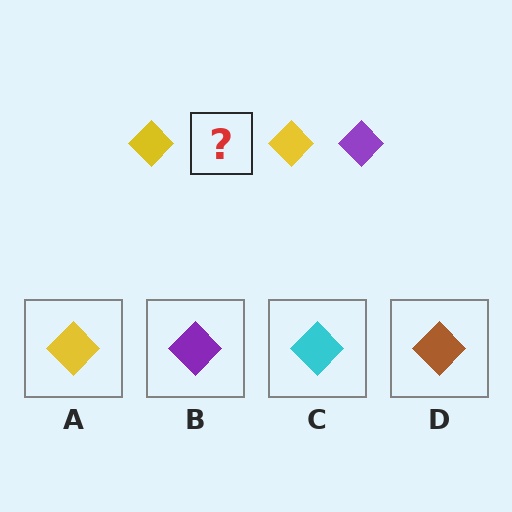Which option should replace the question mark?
Option B.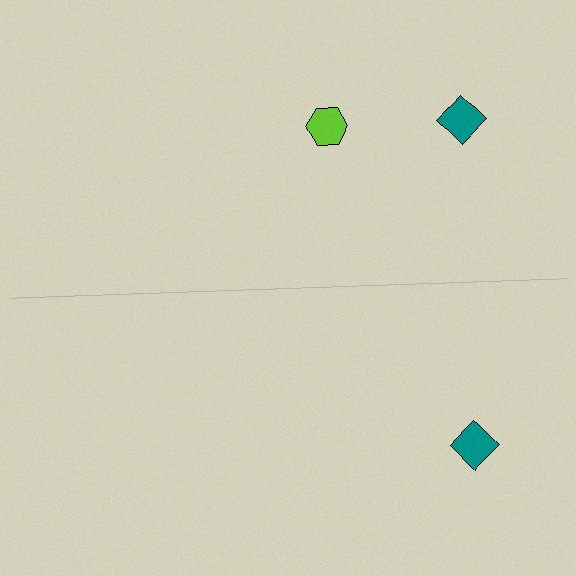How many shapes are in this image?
There are 3 shapes in this image.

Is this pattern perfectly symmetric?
No, the pattern is not perfectly symmetric. A lime hexagon is missing from the bottom side.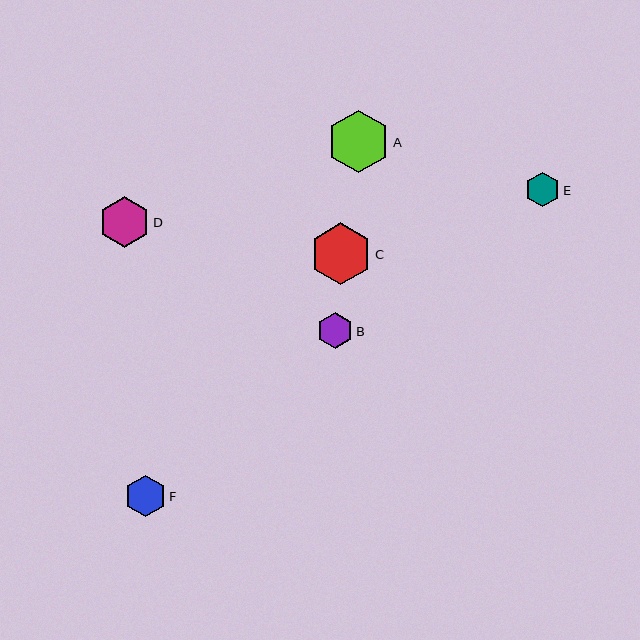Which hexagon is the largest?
Hexagon A is the largest with a size of approximately 63 pixels.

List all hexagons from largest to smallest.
From largest to smallest: A, C, D, F, B, E.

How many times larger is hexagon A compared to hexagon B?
Hexagon A is approximately 1.7 times the size of hexagon B.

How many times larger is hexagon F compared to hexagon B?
Hexagon F is approximately 1.1 times the size of hexagon B.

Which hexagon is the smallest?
Hexagon E is the smallest with a size of approximately 35 pixels.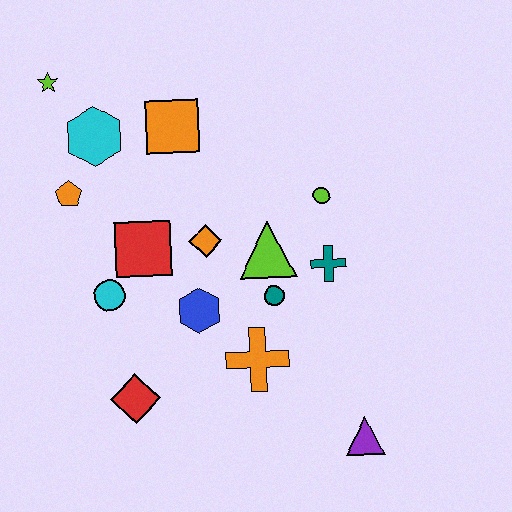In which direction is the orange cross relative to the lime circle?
The orange cross is below the lime circle.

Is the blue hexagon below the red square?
Yes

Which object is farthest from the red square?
The purple triangle is farthest from the red square.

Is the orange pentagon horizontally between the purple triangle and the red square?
No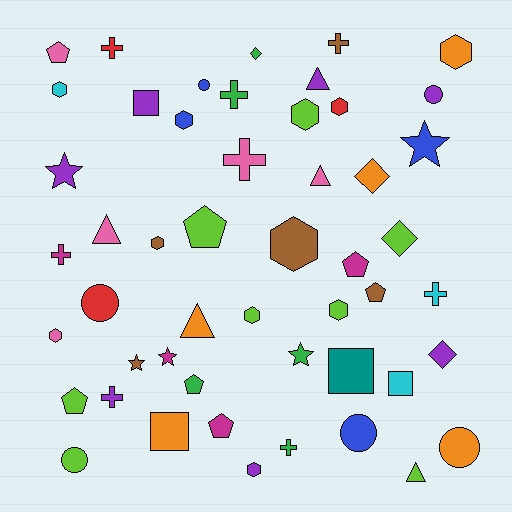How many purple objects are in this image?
There are 7 purple objects.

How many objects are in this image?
There are 50 objects.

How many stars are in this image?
There are 5 stars.